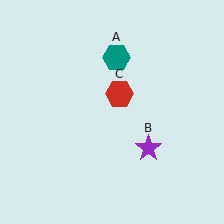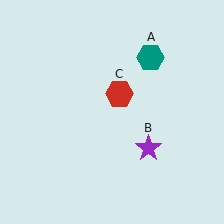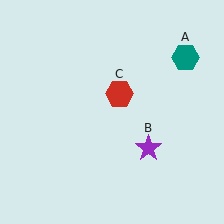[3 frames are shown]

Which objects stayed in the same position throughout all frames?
Purple star (object B) and red hexagon (object C) remained stationary.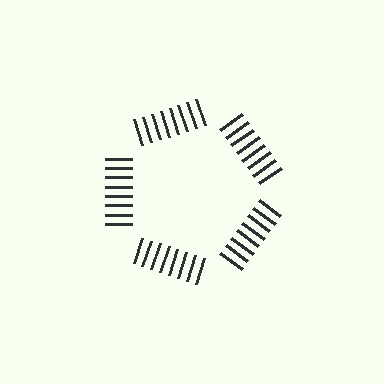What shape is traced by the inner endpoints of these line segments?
An illusory pentagon — the line segments terminate on its edges but no continuous stroke is drawn.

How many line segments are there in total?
40 — 8 along each of the 5 edges.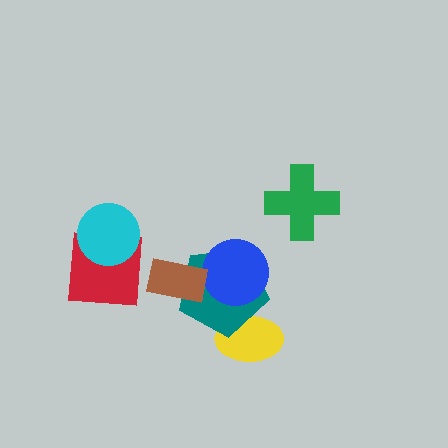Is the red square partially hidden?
Yes, it is partially covered by another shape.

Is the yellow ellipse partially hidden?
Yes, it is partially covered by another shape.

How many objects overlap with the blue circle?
1 object overlaps with the blue circle.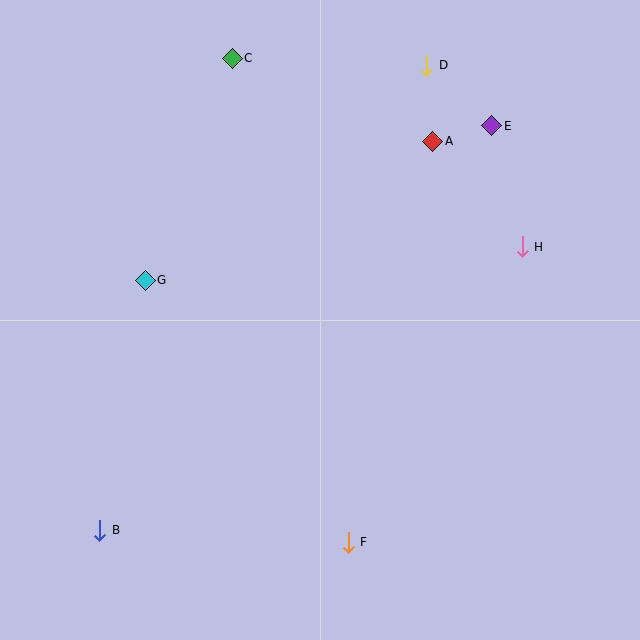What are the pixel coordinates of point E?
Point E is at (492, 126).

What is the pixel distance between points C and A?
The distance between C and A is 217 pixels.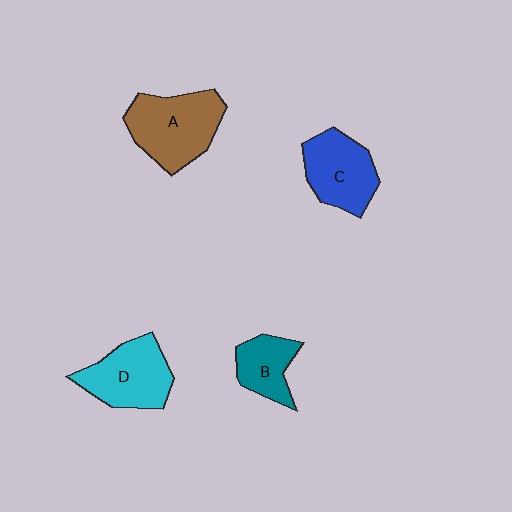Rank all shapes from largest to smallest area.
From largest to smallest: A (brown), D (cyan), C (blue), B (teal).